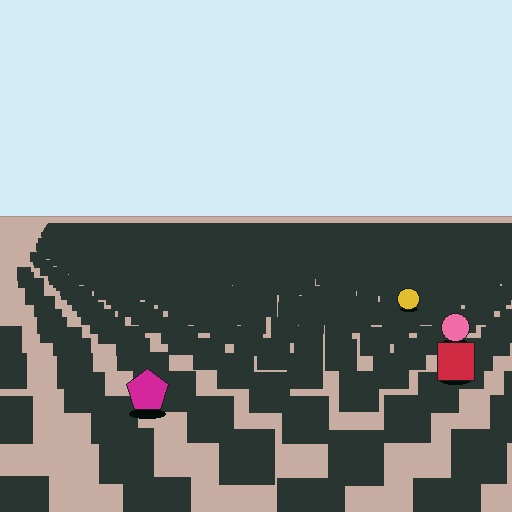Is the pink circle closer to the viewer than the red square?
No. The red square is closer — you can tell from the texture gradient: the ground texture is coarser near it.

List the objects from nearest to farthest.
From nearest to farthest: the magenta pentagon, the red square, the pink circle, the yellow circle.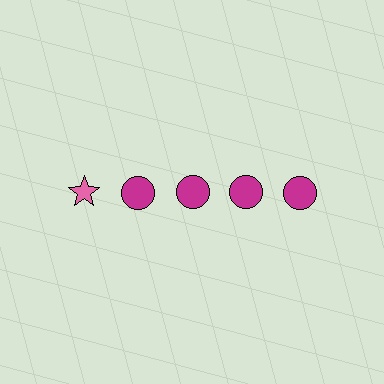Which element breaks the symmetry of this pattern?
The pink star in the top row, leftmost column breaks the symmetry. All other shapes are magenta circles.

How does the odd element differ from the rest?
It differs in both color (pink instead of magenta) and shape (star instead of circle).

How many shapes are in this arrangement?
There are 5 shapes arranged in a grid pattern.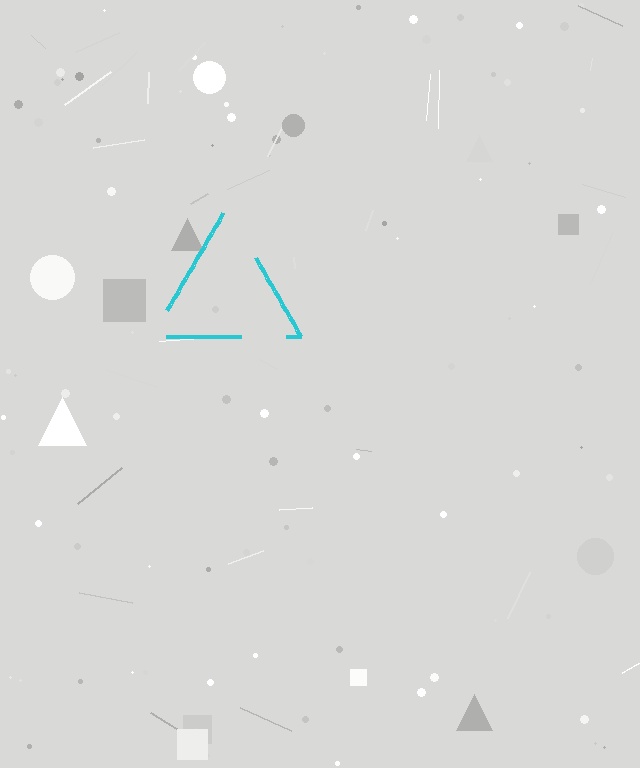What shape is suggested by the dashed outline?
The dashed outline suggests a triangle.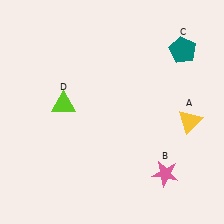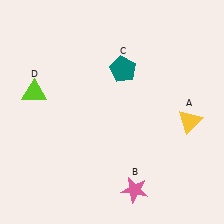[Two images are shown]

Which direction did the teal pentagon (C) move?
The teal pentagon (C) moved left.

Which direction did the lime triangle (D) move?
The lime triangle (D) moved left.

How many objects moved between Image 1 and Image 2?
3 objects moved between the two images.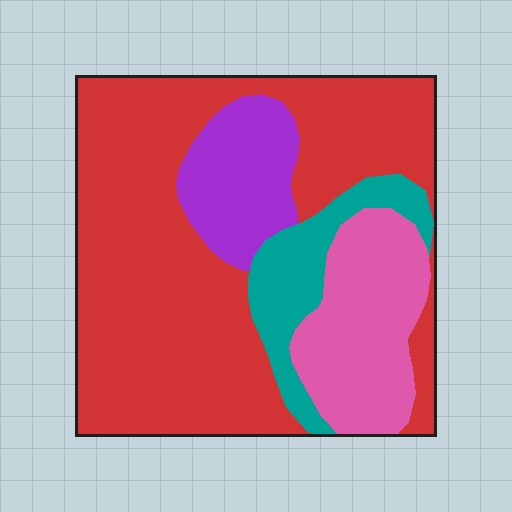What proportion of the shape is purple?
Purple takes up about one eighth (1/8) of the shape.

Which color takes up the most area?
Red, at roughly 60%.